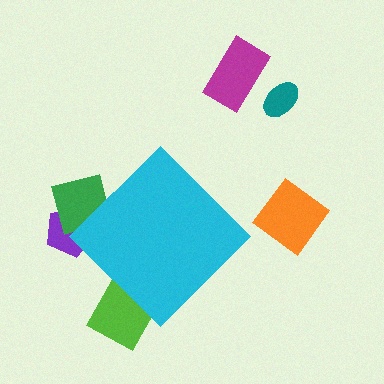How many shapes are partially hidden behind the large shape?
3 shapes are partially hidden.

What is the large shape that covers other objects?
A cyan diamond.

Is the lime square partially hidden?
Yes, the lime square is partially hidden behind the cyan diamond.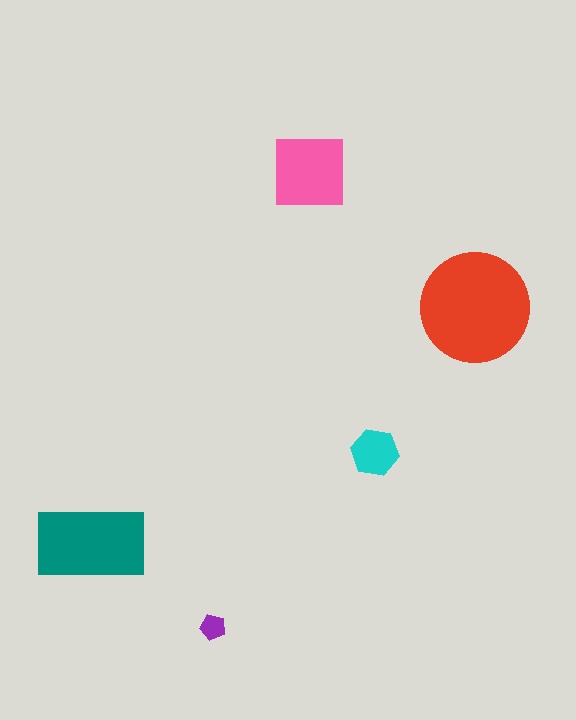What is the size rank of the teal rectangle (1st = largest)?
2nd.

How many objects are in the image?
There are 5 objects in the image.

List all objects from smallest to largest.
The purple pentagon, the cyan hexagon, the pink square, the teal rectangle, the red circle.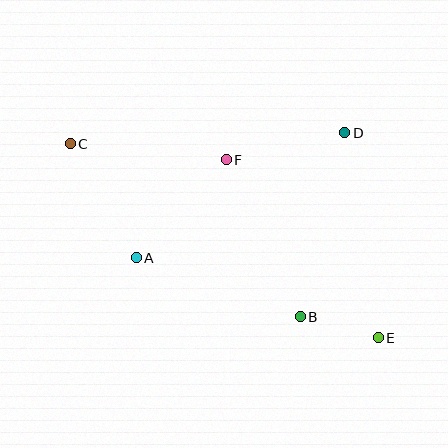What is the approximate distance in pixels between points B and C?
The distance between B and C is approximately 288 pixels.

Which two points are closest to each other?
Points B and E are closest to each other.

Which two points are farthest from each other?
Points C and E are farthest from each other.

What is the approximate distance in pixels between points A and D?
The distance between A and D is approximately 243 pixels.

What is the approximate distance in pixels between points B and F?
The distance between B and F is approximately 173 pixels.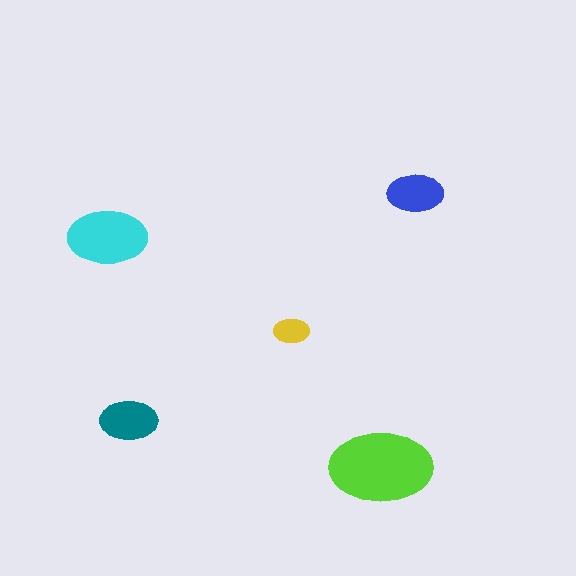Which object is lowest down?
The lime ellipse is bottommost.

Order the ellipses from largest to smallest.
the lime one, the cyan one, the teal one, the blue one, the yellow one.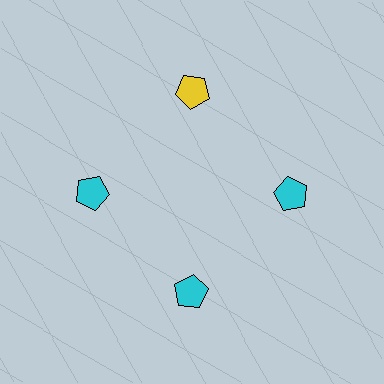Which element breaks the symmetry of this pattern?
The yellow pentagon at roughly the 12 o'clock position breaks the symmetry. All other shapes are cyan pentagons.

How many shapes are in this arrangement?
There are 4 shapes arranged in a ring pattern.